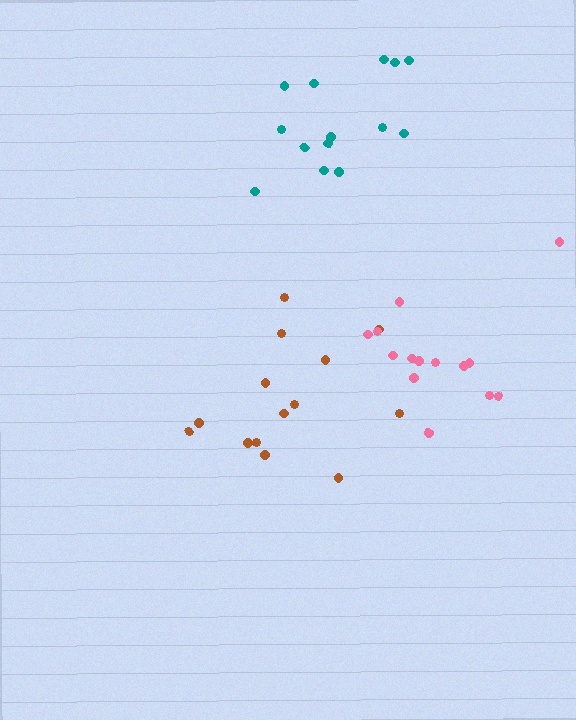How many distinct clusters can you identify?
There are 3 distinct clusters.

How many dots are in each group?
Group 1: 14 dots, Group 2: 14 dots, Group 3: 14 dots (42 total).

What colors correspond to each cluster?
The clusters are colored: brown, pink, teal.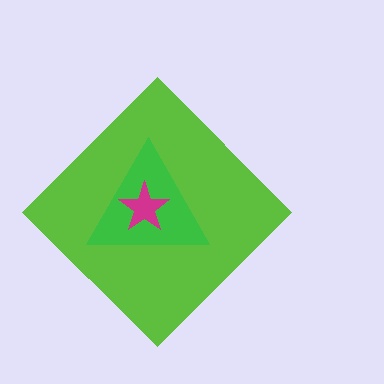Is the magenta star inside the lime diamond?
Yes.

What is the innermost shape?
The magenta star.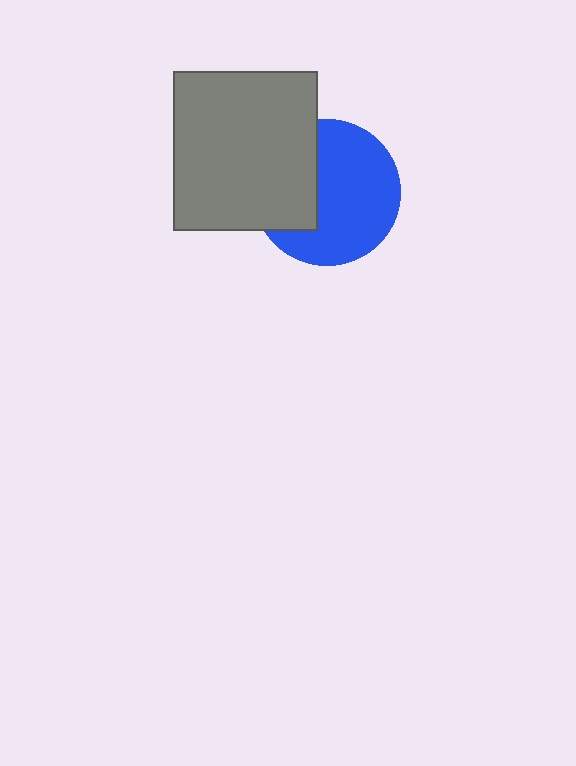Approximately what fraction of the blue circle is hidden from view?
Roughly 35% of the blue circle is hidden behind the gray rectangle.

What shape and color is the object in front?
The object in front is a gray rectangle.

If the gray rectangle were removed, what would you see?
You would see the complete blue circle.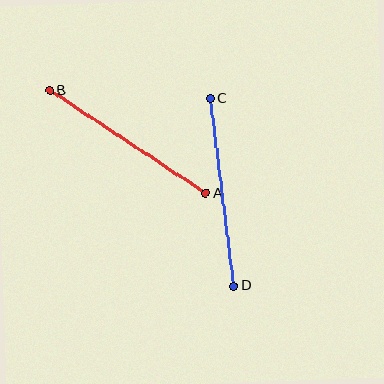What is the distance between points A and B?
The distance is approximately 187 pixels.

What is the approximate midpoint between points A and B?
The midpoint is at approximately (128, 142) pixels.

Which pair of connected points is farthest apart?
Points C and D are farthest apart.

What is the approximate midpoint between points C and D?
The midpoint is at approximately (222, 192) pixels.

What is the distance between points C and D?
The distance is approximately 189 pixels.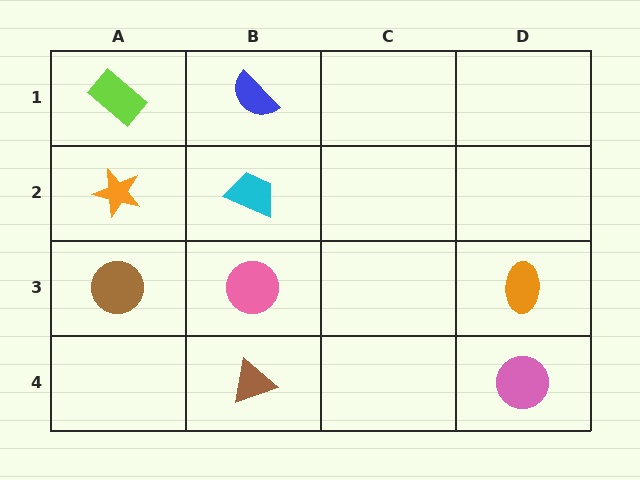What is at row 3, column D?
An orange ellipse.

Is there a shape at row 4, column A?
No, that cell is empty.